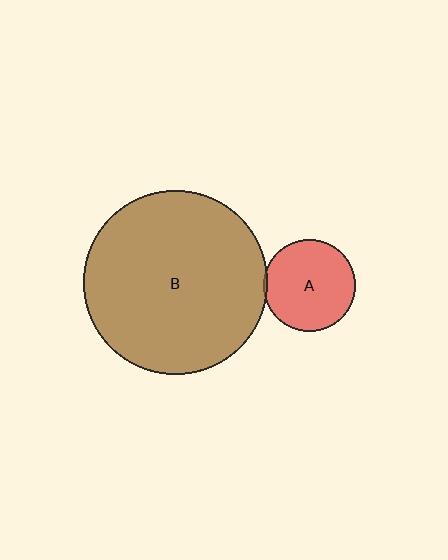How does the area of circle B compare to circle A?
Approximately 4.0 times.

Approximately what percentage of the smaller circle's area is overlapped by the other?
Approximately 5%.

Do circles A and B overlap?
Yes.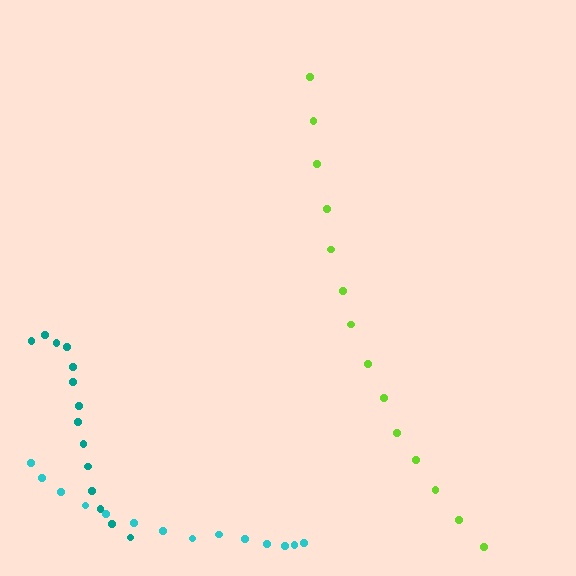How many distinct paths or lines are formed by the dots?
There are 3 distinct paths.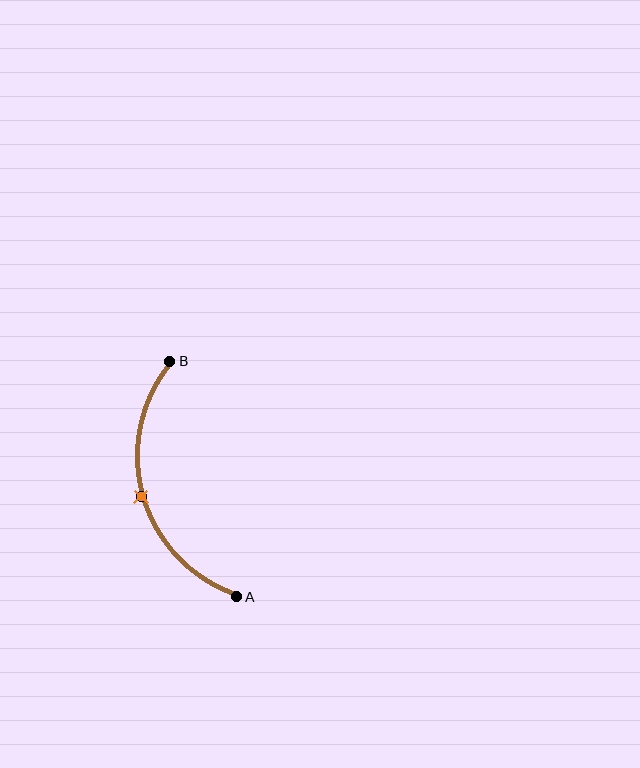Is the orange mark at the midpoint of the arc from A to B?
Yes. The orange mark lies on the arc at equal arc-length from both A and B — it is the arc midpoint.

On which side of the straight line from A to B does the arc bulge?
The arc bulges to the left of the straight line connecting A and B.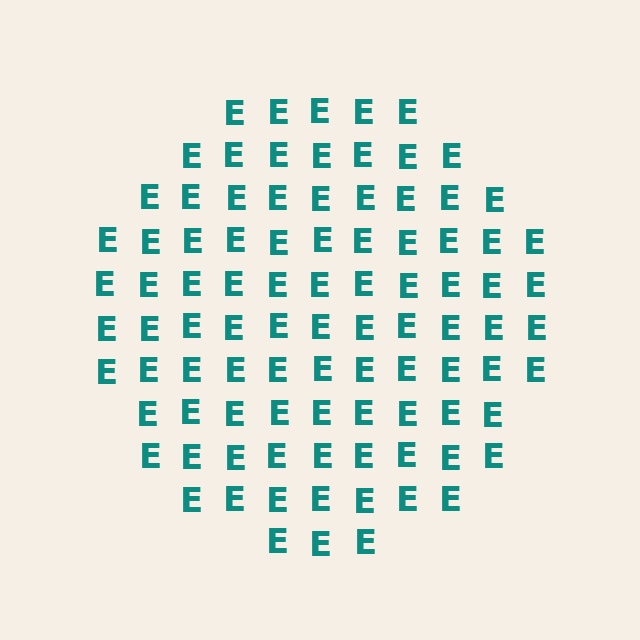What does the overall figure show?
The overall figure shows a circle.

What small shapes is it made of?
It is made of small letter E's.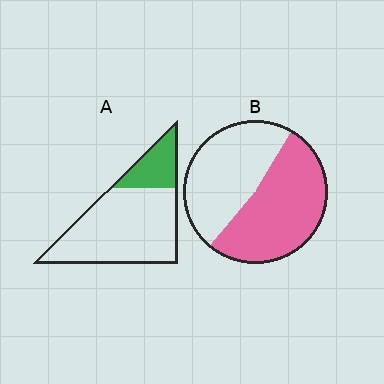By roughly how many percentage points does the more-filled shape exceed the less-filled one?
By roughly 30 percentage points (B over A).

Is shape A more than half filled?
No.